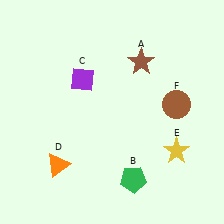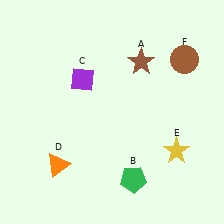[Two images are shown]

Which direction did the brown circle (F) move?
The brown circle (F) moved up.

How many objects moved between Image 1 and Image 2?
1 object moved between the two images.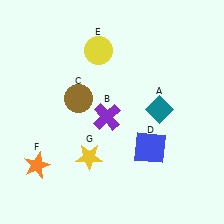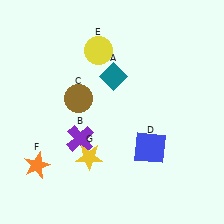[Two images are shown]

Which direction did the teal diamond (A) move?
The teal diamond (A) moved left.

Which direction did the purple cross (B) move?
The purple cross (B) moved left.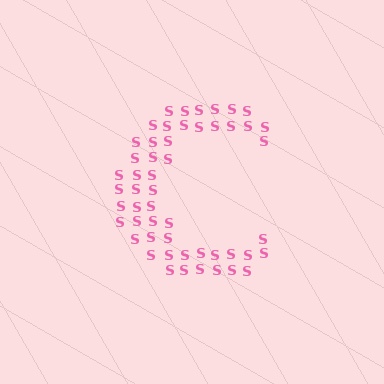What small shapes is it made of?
It is made of small letter S's.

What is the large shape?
The large shape is the letter C.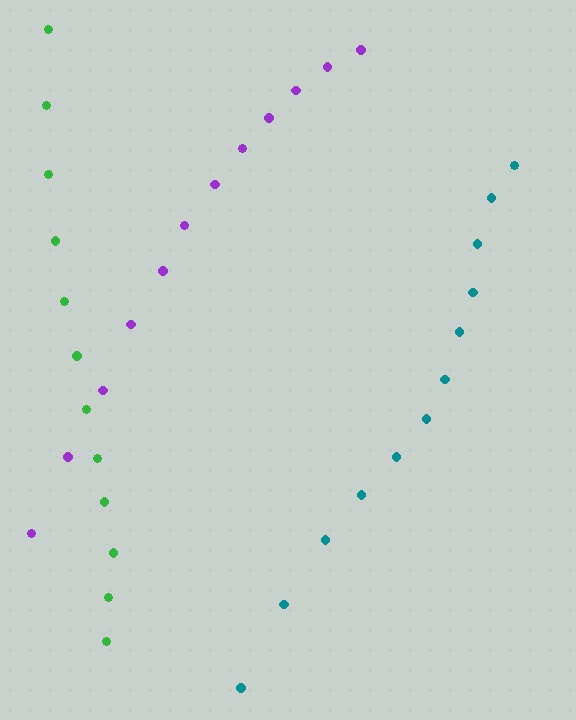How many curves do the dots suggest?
There are 3 distinct paths.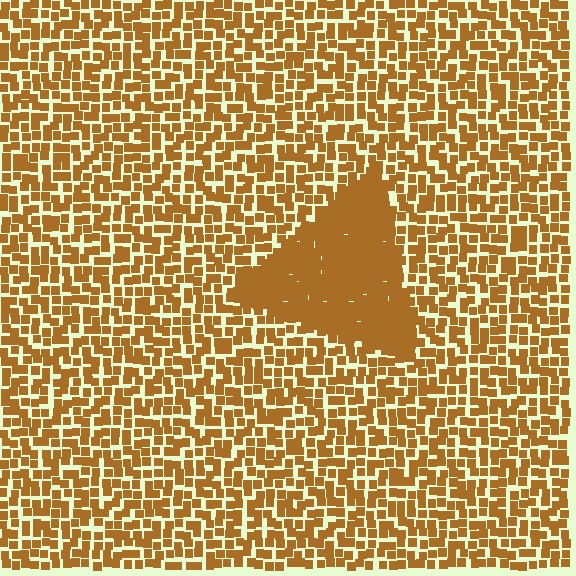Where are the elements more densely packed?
The elements are more densely packed inside the triangle boundary.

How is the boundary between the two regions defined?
The boundary is defined by a change in element density (approximately 2.3x ratio). All elements are the same color, size, and shape.